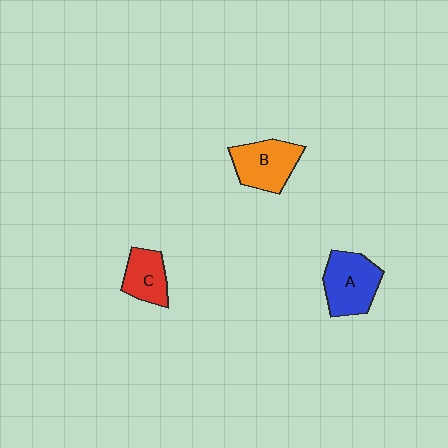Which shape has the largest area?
Shape A (blue).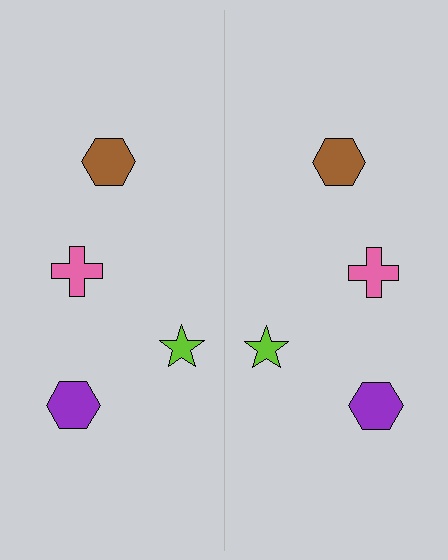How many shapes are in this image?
There are 8 shapes in this image.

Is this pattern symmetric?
Yes, this pattern has bilateral (reflection) symmetry.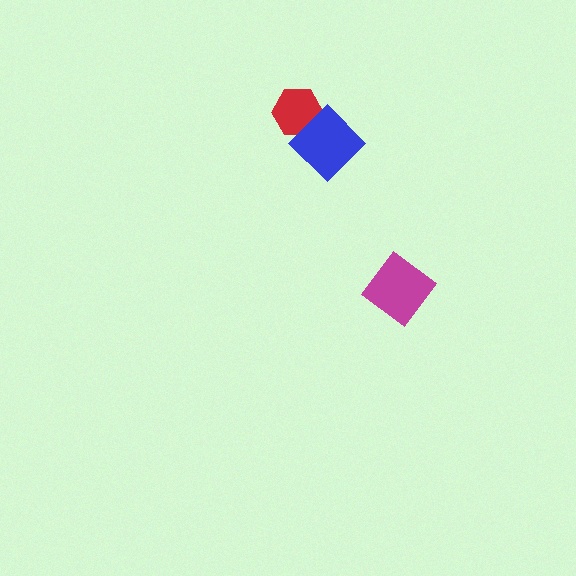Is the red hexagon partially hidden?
Yes, it is partially covered by another shape.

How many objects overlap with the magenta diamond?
0 objects overlap with the magenta diamond.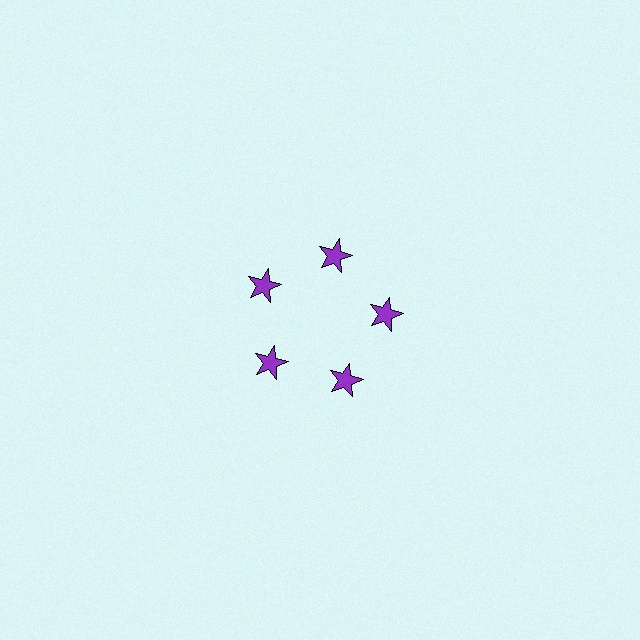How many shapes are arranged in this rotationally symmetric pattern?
There are 5 shapes, arranged in 5 groups of 1.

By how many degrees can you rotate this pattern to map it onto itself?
The pattern maps onto itself every 72 degrees of rotation.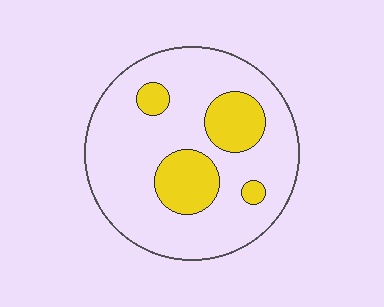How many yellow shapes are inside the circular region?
4.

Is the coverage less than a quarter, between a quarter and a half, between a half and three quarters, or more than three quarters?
Less than a quarter.